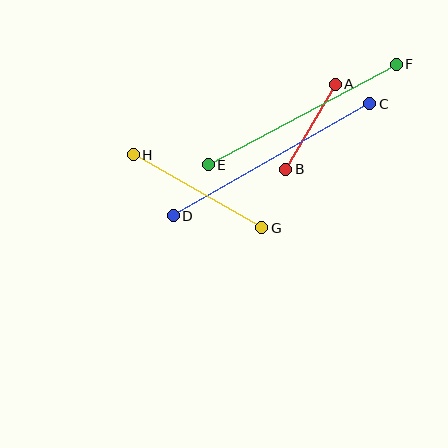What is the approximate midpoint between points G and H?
The midpoint is at approximately (197, 191) pixels.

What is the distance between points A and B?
The distance is approximately 98 pixels.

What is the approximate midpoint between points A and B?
The midpoint is at approximately (310, 127) pixels.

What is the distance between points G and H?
The distance is approximately 148 pixels.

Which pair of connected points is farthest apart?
Points C and D are farthest apart.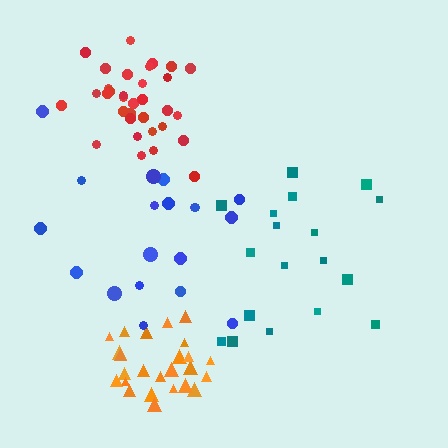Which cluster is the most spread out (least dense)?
Teal.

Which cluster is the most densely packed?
Red.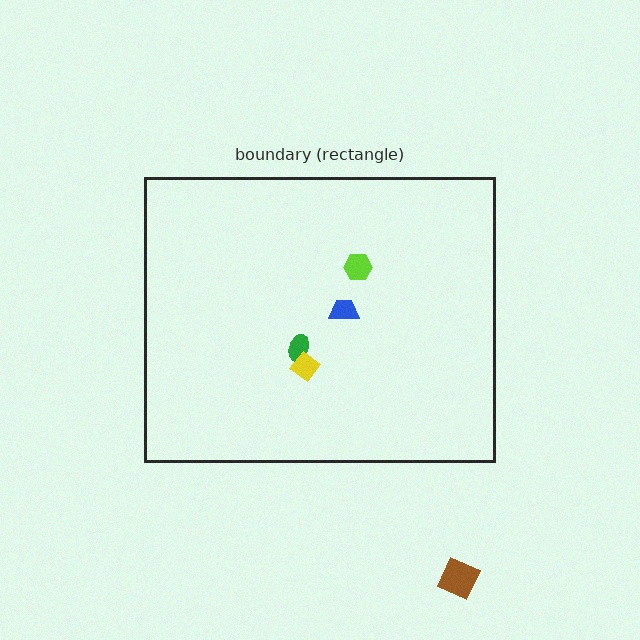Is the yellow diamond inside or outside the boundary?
Inside.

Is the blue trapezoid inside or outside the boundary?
Inside.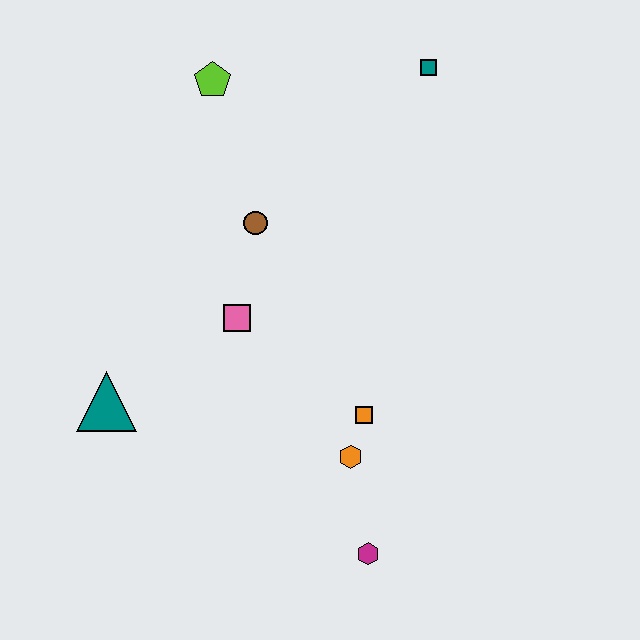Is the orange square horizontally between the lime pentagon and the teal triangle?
No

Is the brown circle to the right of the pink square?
Yes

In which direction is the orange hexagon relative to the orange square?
The orange hexagon is below the orange square.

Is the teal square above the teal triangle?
Yes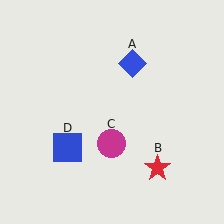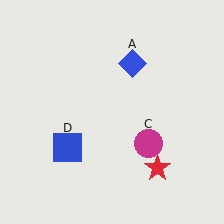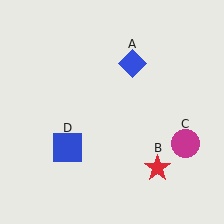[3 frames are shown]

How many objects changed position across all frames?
1 object changed position: magenta circle (object C).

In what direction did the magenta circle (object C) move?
The magenta circle (object C) moved right.